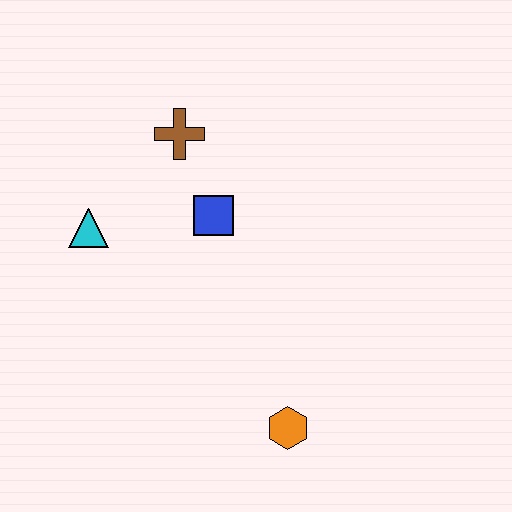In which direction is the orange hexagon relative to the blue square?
The orange hexagon is below the blue square.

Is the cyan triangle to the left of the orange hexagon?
Yes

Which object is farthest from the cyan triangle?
The orange hexagon is farthest from the cyan triangle.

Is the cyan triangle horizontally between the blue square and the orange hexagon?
No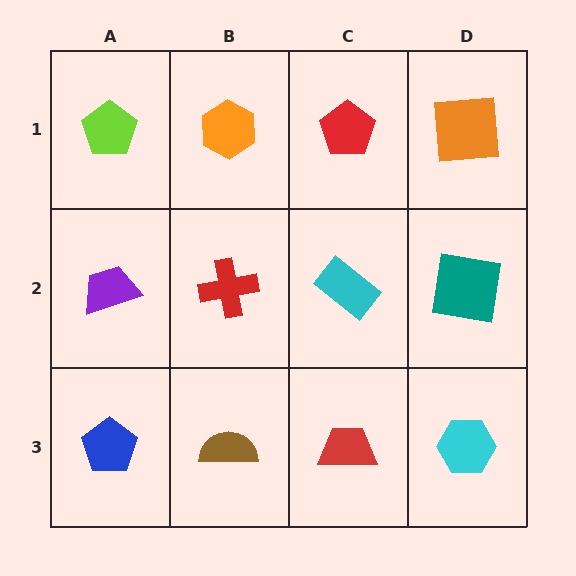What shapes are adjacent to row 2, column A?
A lime pentagon (row 1, column A), a blue pentagon (row 3, column A), a red cross (row 2, column B).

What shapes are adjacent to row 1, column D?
A teal square (row 2, column D), a red pentagon (row 1, column C).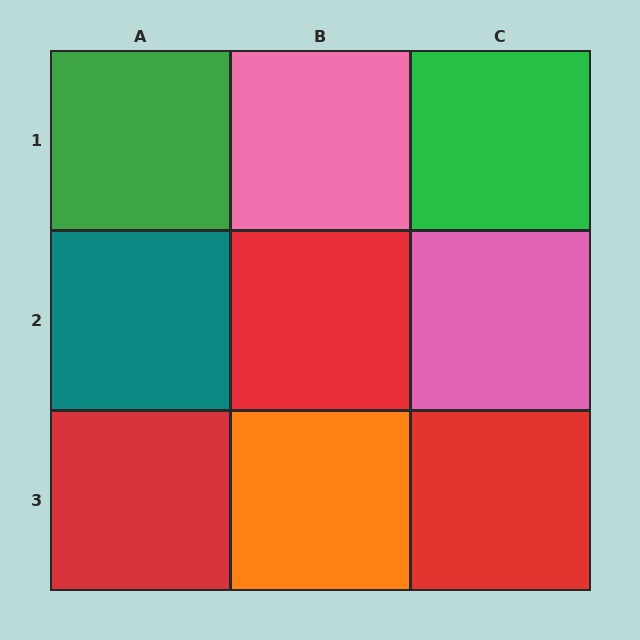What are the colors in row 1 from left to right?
Green, pink, green.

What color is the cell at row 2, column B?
Red.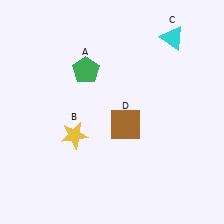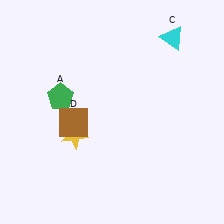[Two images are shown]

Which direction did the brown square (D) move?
The brown square (D) moved left.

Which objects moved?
The objects that moved are: the green pentagon (A), the brown square (D).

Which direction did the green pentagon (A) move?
The green pentagon (A) moved down.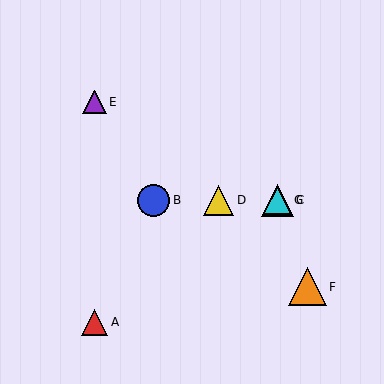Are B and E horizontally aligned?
No, B is at y≈200 and E is at y≈102.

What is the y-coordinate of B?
Object B is at y≈200.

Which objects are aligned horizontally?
Objects B, C, D, G are aligned horizontally.